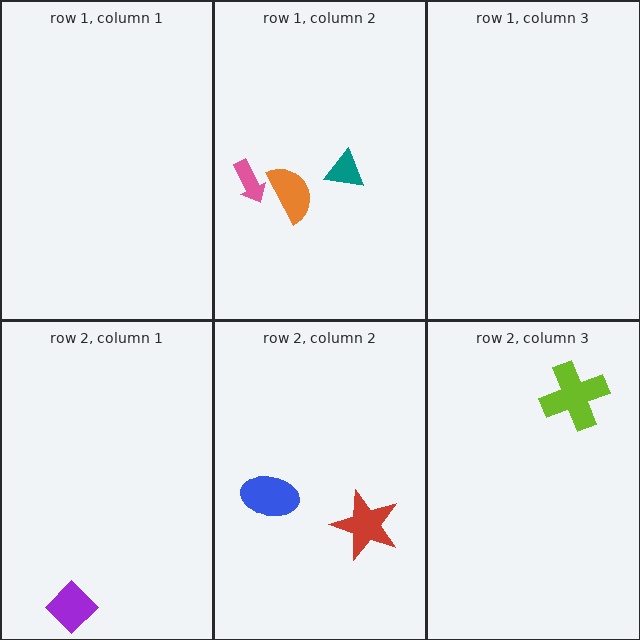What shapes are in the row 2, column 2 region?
The blue ellipse, the red star.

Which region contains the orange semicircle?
The row 1, column 2 region.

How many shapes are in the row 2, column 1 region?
1.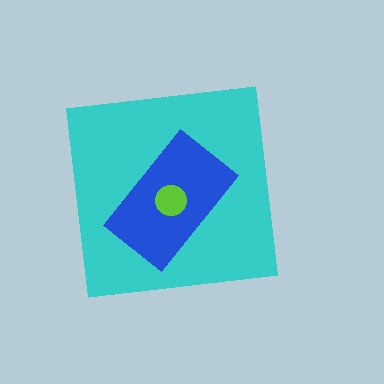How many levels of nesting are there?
3.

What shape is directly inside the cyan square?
The blue rectangle.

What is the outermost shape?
The cyan square.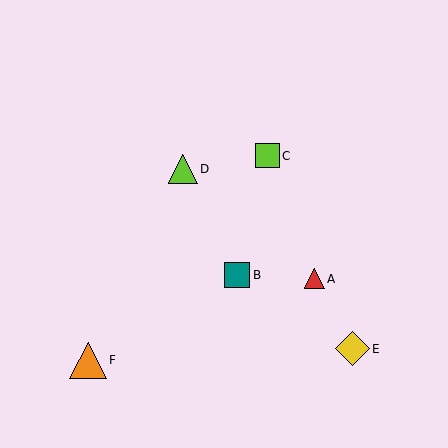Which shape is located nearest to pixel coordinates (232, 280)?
The teal square (labeled B) at (237, 275) is nearest to that location.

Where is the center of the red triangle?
The center of the red triangle is at (314, 279).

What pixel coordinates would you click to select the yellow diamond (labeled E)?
Click at (352, 349) to select the yellow diamond E.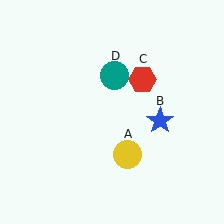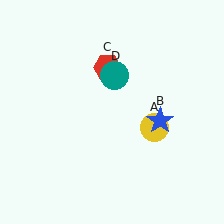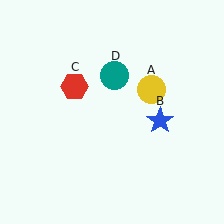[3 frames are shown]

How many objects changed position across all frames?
2 objects changed position: yellow circle (object A), red hexagon (object C).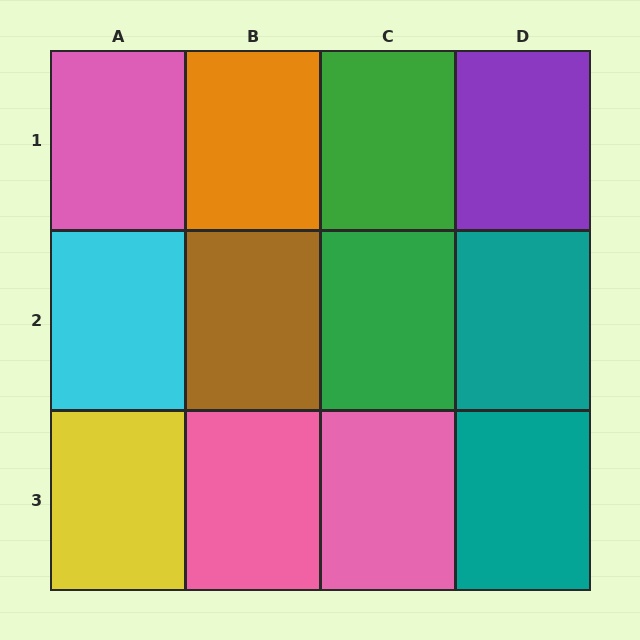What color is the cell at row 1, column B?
Orange.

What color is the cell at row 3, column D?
Teal.